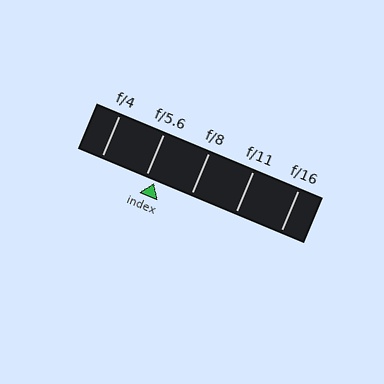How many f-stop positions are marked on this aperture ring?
There are 5 f-stop positions marked.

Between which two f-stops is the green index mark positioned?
The index mark is between f/5.6 and f/8.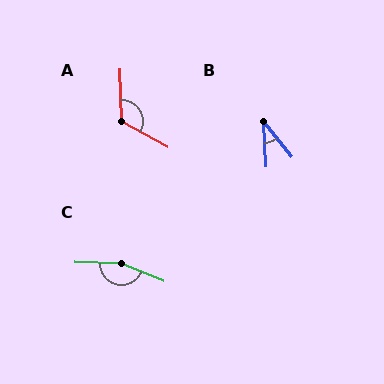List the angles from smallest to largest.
B (35°), A (121°), C (160°).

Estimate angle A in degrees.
Approximately 121 degrees.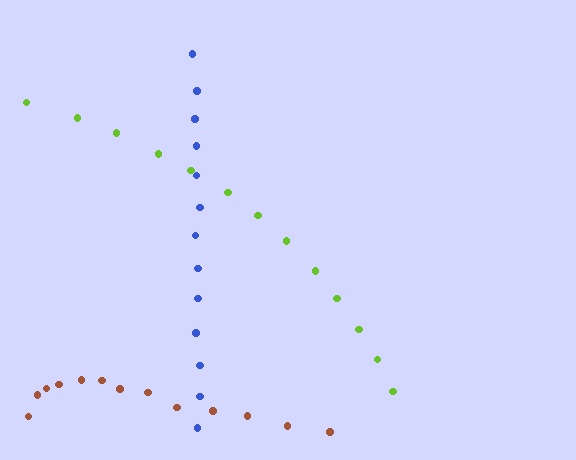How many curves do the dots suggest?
There are 3 distinct paths.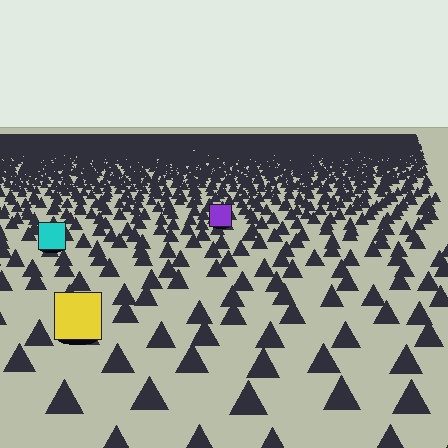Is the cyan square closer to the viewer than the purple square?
Yes. The cyan square is closer — you can tell from the texture gradient: the ground texture is coarser near it.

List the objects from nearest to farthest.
From nearest to farthest: the yellow square, the cyan square, the purple square.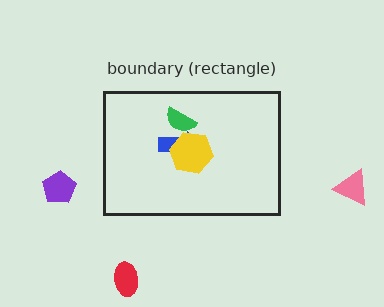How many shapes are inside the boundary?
3 inside, 3 outside.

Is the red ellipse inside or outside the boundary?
Outside.